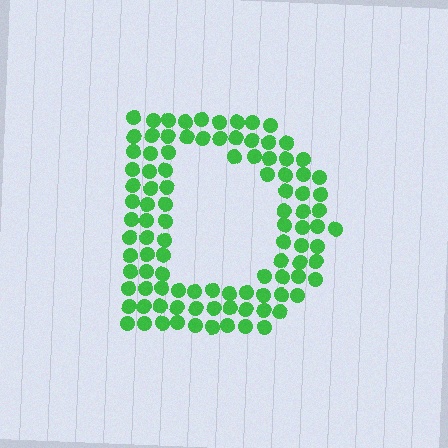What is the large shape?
The large shape is the letter D.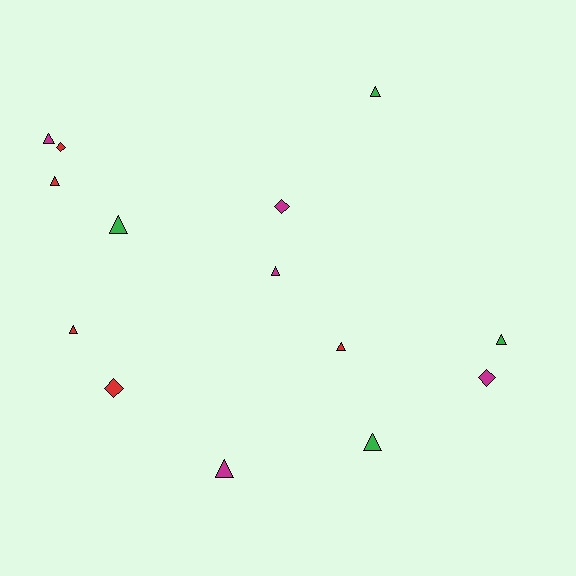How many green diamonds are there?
There are no green diamonds.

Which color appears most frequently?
Red, with 5 objects.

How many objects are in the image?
There are 14 objects.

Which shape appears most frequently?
Triangle, with 10 objects.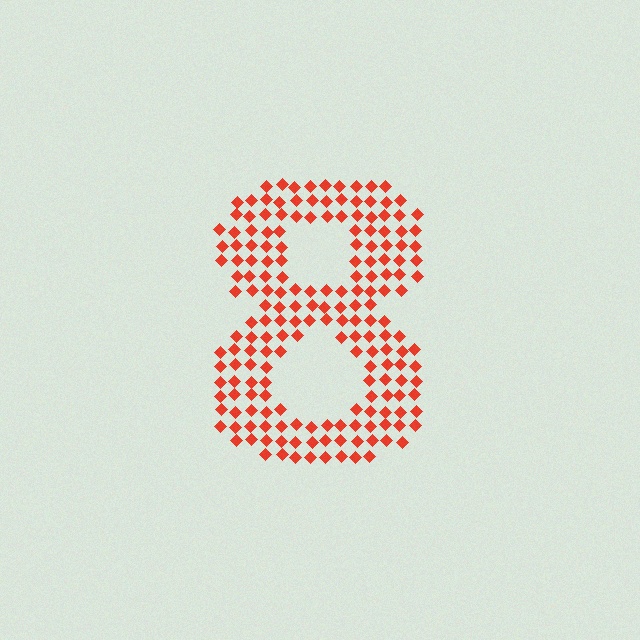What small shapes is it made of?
It is made of small diamonds.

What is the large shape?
The large shape is the digit 8.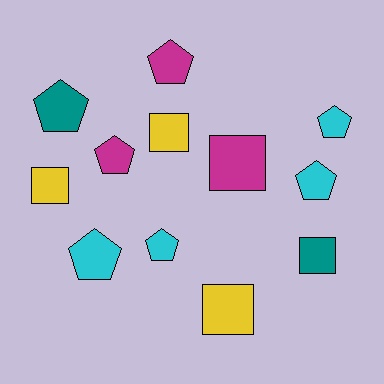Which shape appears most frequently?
Pentagon, with 7 objects.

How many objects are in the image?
There are 12 objects.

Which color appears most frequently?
Cyan, with 4 objects.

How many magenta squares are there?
There is 1 magenta square.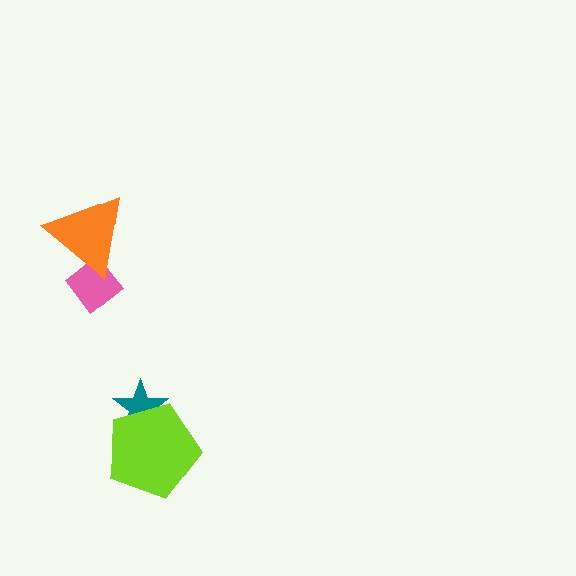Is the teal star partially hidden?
Yes, it is partially covered by another shape.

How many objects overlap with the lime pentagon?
1 object overlaps with the lime pentagon.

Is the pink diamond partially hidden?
Yes, it is partially covered by another shape.